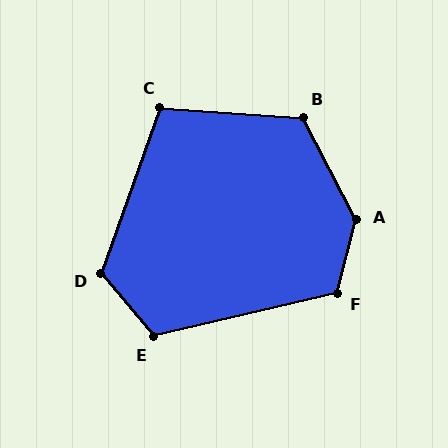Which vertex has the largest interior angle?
A, at approximately 138 degrees.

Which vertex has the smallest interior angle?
C, at approximately 106 degrees.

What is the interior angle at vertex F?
Approximately 118 degrees (obtuse).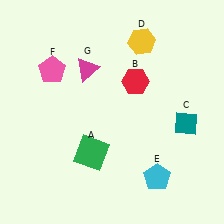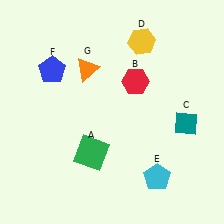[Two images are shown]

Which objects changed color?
F changed from pink to blue. G changed from magenta to orange.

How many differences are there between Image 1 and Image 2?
There are 2 differences between the two images.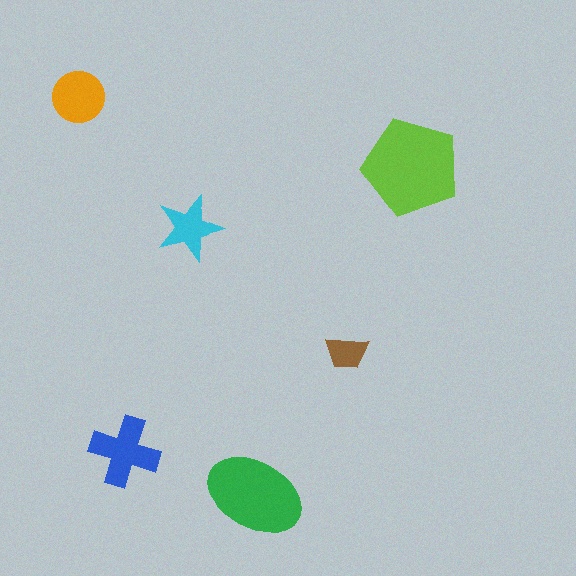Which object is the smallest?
The brown trapezoid.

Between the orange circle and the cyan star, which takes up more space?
The orange circle.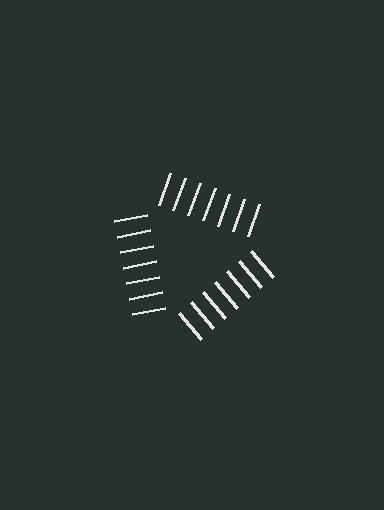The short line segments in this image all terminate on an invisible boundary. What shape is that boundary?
An illusory triangle — the line segments terminate on its edges but no continuous stroke is drawn.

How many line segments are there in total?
21 — 7 along each of the 3 edges.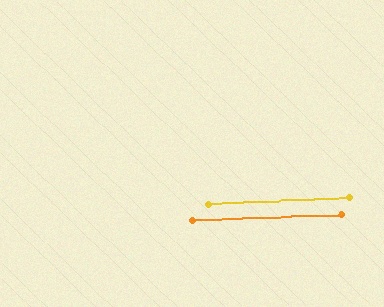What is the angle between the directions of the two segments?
Approximately 1 degree.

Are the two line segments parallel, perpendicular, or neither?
Parallel — their directions differ by only 0.8°.